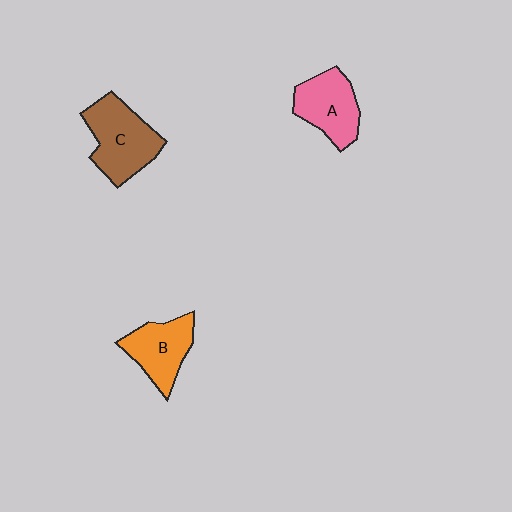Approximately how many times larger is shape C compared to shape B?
Approximately 1.3 times.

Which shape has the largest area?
Shape C (brown).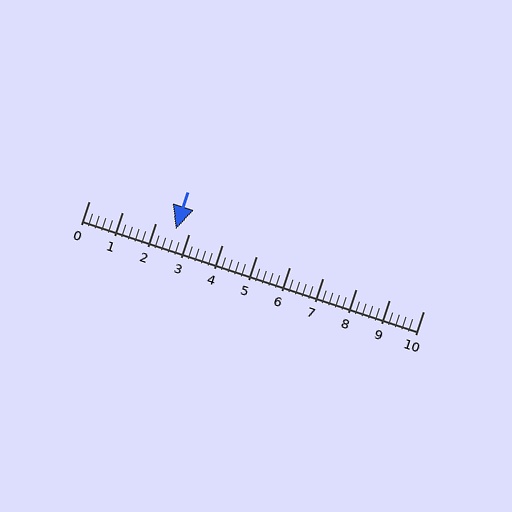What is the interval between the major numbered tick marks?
The major tick marks are spaced 1 units apart.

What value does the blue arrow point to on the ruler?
The blue arrow points to approximately 2.6.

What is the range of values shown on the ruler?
The ruler shows values from 0 to 10.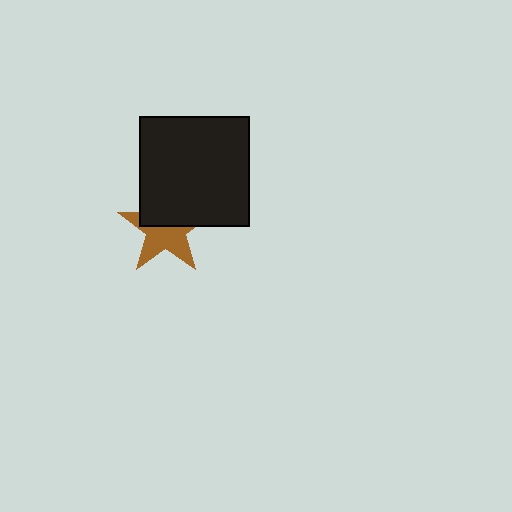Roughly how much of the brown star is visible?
About half of it is visible (roughly 54%).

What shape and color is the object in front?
The object in front is a black square.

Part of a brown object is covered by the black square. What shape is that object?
It is a star.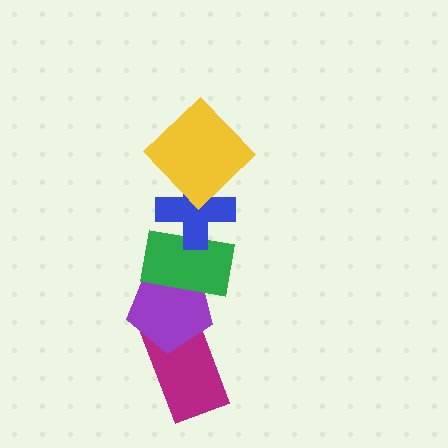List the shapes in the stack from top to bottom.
From top to bottom: the yellow diamond, the blue cross, the green rectangle, the purple pentagon, the magenta rectangle.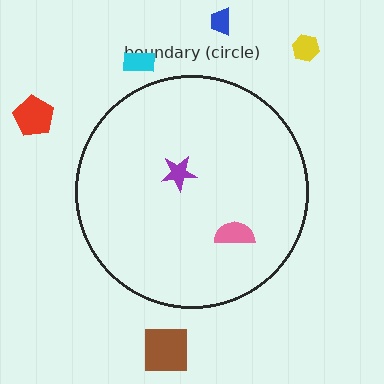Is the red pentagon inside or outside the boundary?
Outside.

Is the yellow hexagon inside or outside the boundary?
Outside.